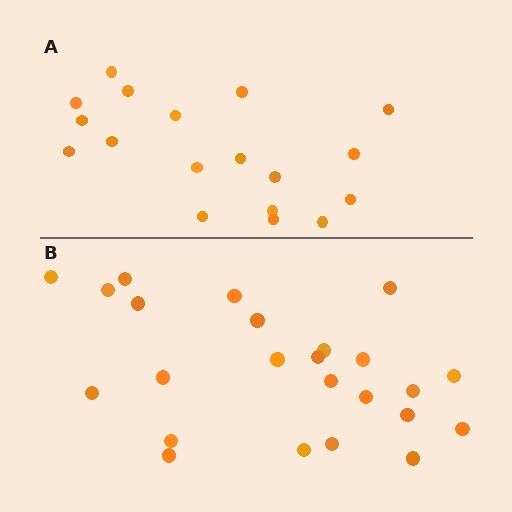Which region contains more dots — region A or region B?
Region B (the bottom region) has more dots.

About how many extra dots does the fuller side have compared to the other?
Region B has about 6 more dots than region A.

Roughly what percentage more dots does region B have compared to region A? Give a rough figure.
About 35% more.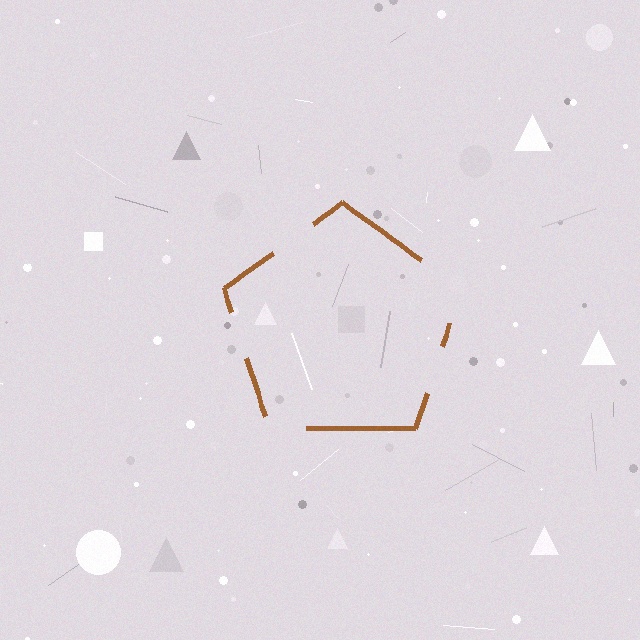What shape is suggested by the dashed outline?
The dashed outline suggests a pentagon.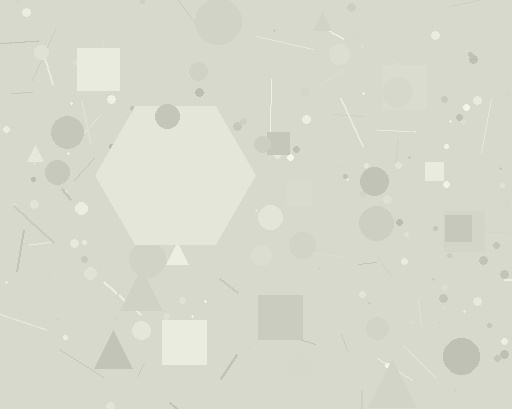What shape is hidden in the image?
A hexagon is hidden in the image.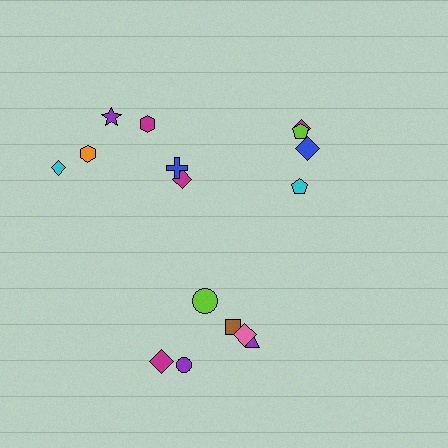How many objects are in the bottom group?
There are 6 objects.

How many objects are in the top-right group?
There are 4 objects.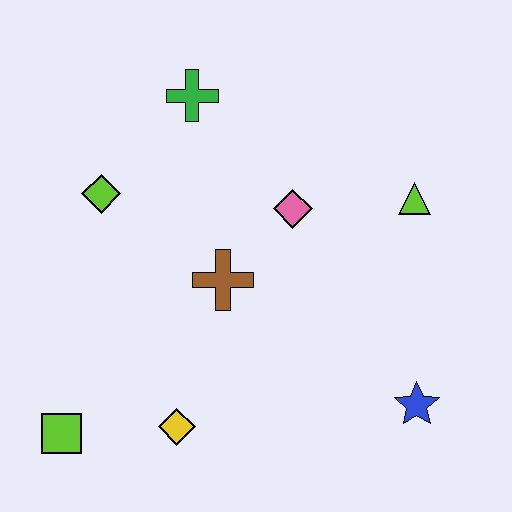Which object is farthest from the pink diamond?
The lime square is farthest from the pink diamond.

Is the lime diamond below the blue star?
No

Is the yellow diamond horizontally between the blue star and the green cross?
No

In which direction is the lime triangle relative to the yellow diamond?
The lime triangle is to the right of the yellow diamond.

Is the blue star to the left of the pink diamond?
No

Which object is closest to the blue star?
The lime triangle is closest to the blue star.